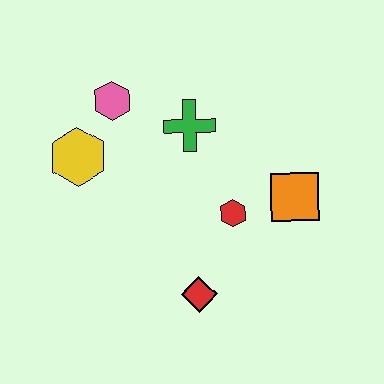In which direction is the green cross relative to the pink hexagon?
The green cross is to the right of the pink hexagon.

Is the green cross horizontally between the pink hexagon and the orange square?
Yes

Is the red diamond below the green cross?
Yes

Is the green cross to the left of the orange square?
Yes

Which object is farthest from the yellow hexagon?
The orange square is farthest from the yellow hexagon.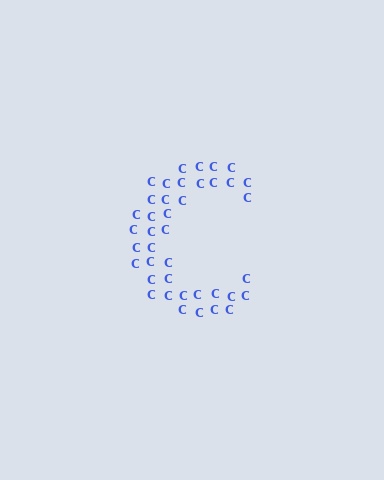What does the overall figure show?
The overall figure shows the letter C.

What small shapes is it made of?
It is made of small letter C's.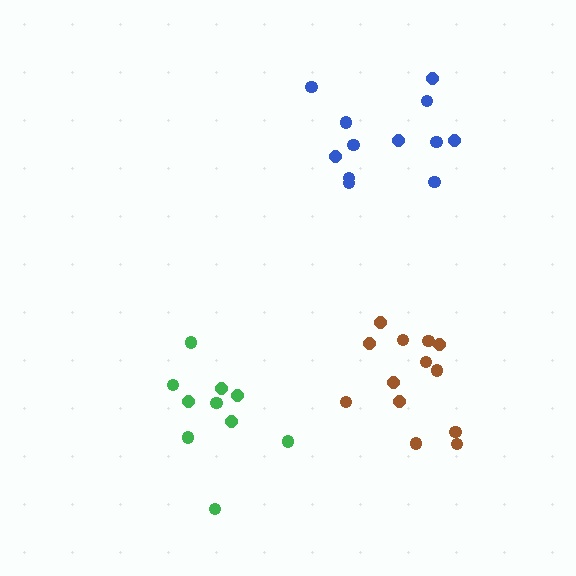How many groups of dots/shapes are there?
There are 3 groups.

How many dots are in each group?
Group 1: 13 dots, Group 2: 10 dots, Group 3: 12 dots (35 total).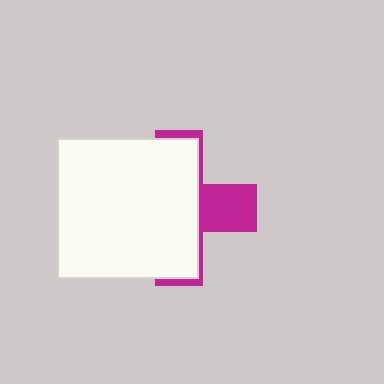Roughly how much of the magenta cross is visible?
A small part of it is visible (roughly 30%).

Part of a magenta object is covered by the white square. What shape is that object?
It is a cross.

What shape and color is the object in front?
The object in front is a white square.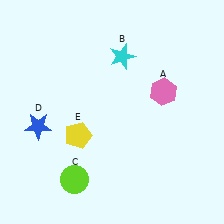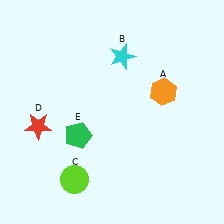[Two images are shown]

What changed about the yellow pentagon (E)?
In Image 1, E is yellow. In Image 2, it changed to green.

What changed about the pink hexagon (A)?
In Image 1, A is pink. In Image 2, it changed to orange.